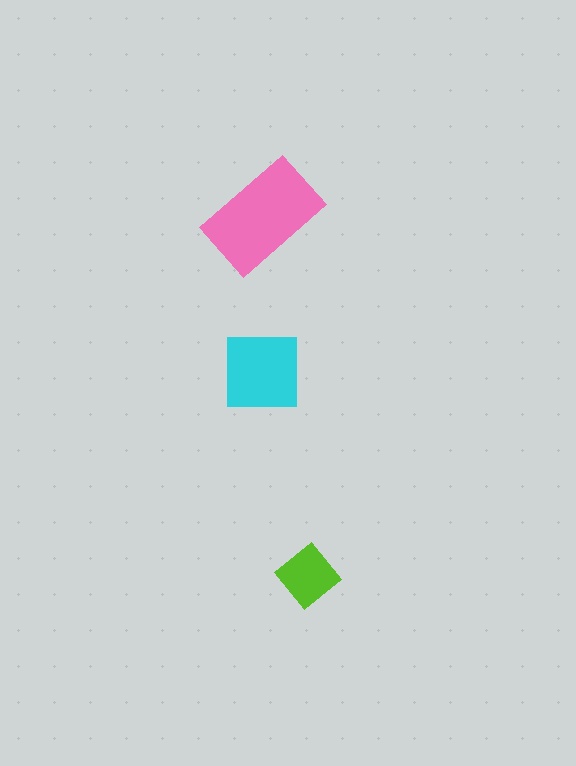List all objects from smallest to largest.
The lime diamond, the cyan square, the pink rectangle.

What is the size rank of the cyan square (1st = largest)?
2nd.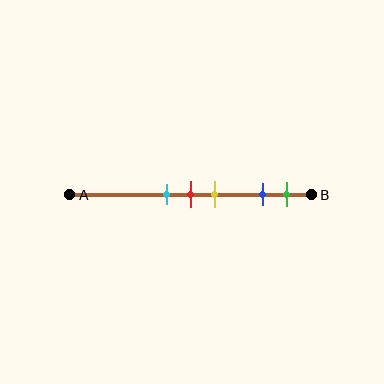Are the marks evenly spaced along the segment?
No, the marks are not evenly spaced.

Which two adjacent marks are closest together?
The cyan and red marks are the closest adjacent pair.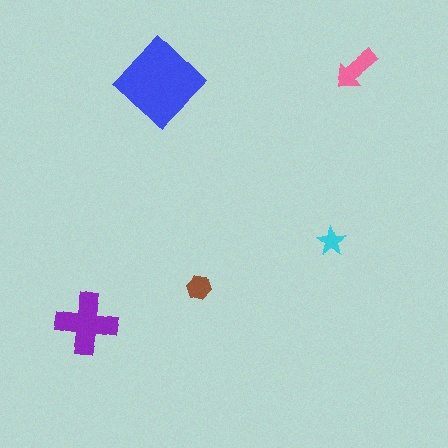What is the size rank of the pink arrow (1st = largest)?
3rd.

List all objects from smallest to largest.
The cyan star, the brown hexagon, the pink arrow, the purple cross, the blue diamond.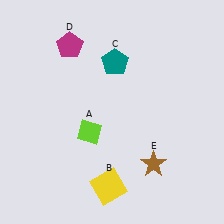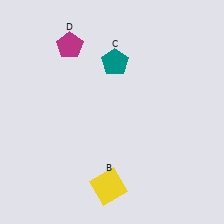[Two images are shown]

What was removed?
The lime diamond (A), the brown star (E) were removed in Image 2.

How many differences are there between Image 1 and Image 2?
There are 2 differences between the two images.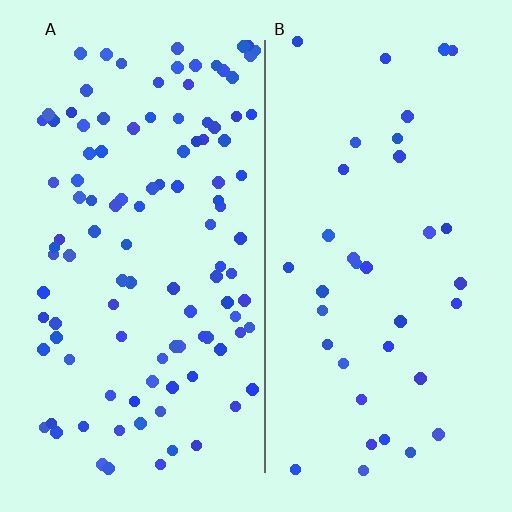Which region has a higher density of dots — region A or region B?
A (the left).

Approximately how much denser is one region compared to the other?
Approximately 2.9× — region A over region B.